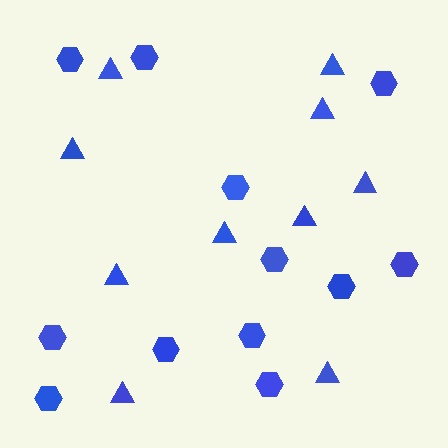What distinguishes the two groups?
There are 2 groups: one group of triangles (10) and one group of hexagons (12).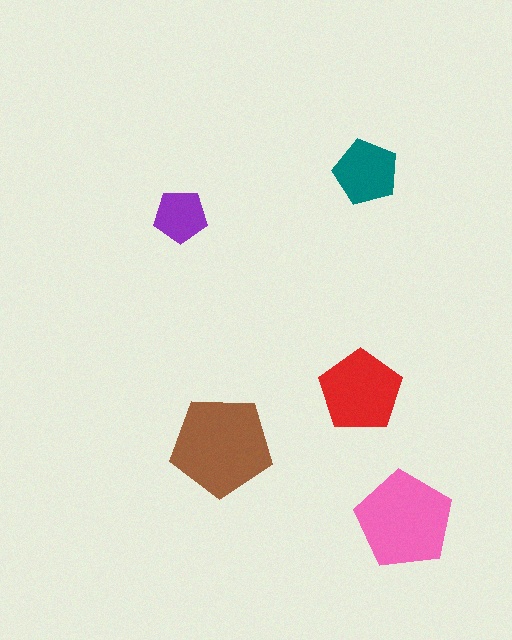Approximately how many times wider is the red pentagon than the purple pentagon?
About 1.5 times wider.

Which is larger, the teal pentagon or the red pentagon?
The red one.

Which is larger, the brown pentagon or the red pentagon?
The brown one.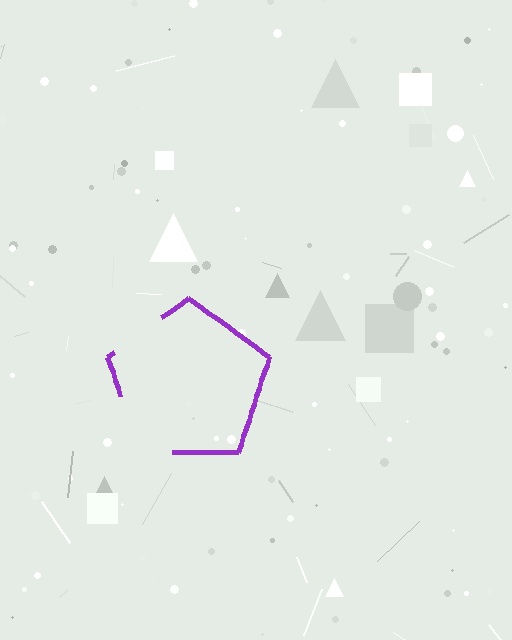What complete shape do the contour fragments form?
The contour fragments form a pentagon.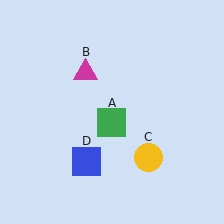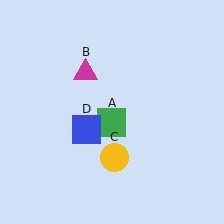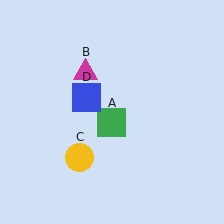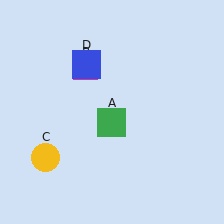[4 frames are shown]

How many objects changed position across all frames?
2 objects changed position: yellow circle (object C), blue square (object D).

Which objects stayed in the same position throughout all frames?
Green square (object A) and magenta triangle (object B) remained stationary.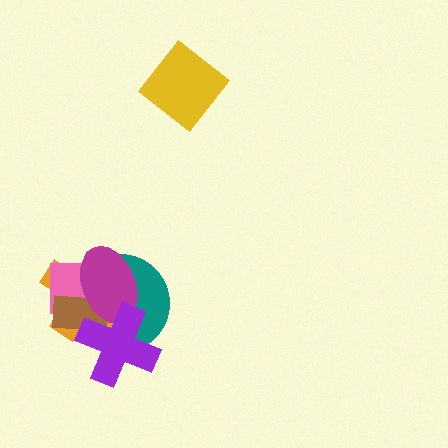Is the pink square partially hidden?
Yes, it is partially covered by another shape.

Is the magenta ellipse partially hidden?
Yes, it is partially covered by another shape.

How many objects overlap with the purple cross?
4 objects overlap with the purple cross.